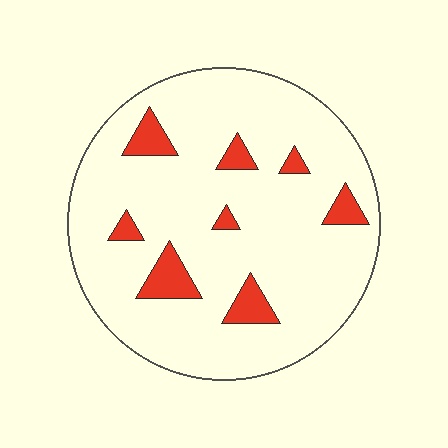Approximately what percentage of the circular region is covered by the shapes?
Approximately 10%.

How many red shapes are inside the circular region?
8.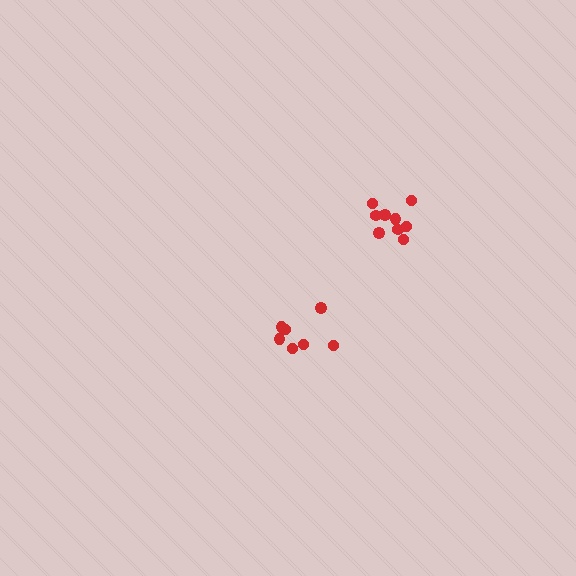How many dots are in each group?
Group 1: 7 dots, Group 2: 9 dots (16 total).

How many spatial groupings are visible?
There are 2 spatial groupings.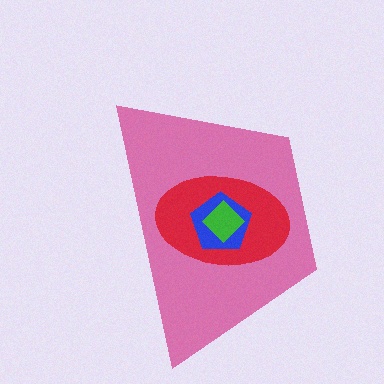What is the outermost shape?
The pink trapezoid.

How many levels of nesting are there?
4.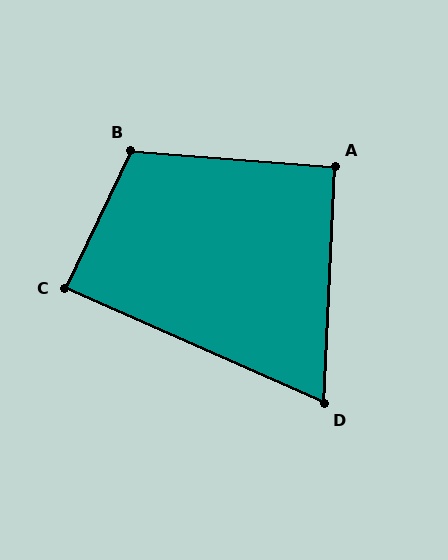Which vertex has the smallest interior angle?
D, at approximately 69 degrees.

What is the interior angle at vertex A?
Approximately 92 degrees (approximately right).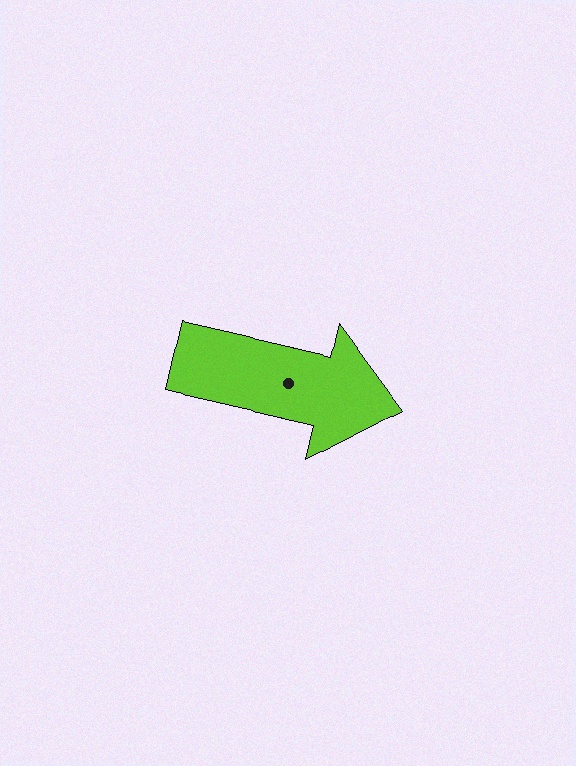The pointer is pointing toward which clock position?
Roughly 3 o'clock.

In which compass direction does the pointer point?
East.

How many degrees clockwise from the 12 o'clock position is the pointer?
Approximately 103 degrees.